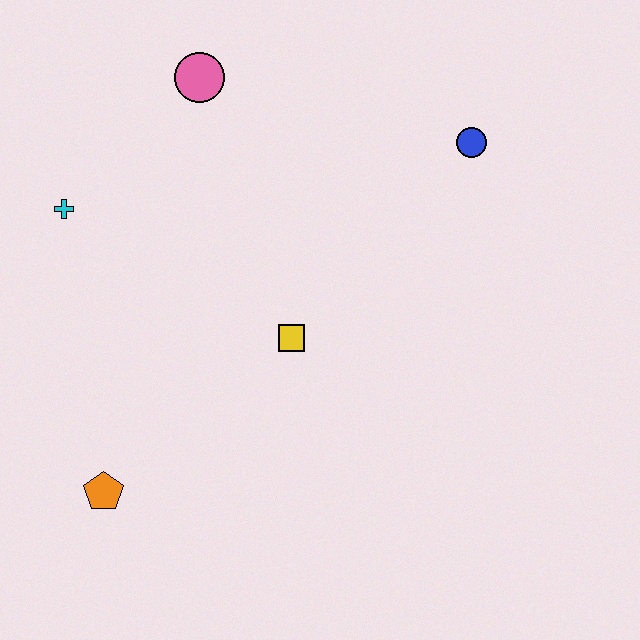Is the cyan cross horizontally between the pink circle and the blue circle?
No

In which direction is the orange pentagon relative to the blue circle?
The orange pentagon is to the left of the blue circle.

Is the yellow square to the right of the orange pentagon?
Yes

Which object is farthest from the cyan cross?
The blue circle is farthest from the cyan cross.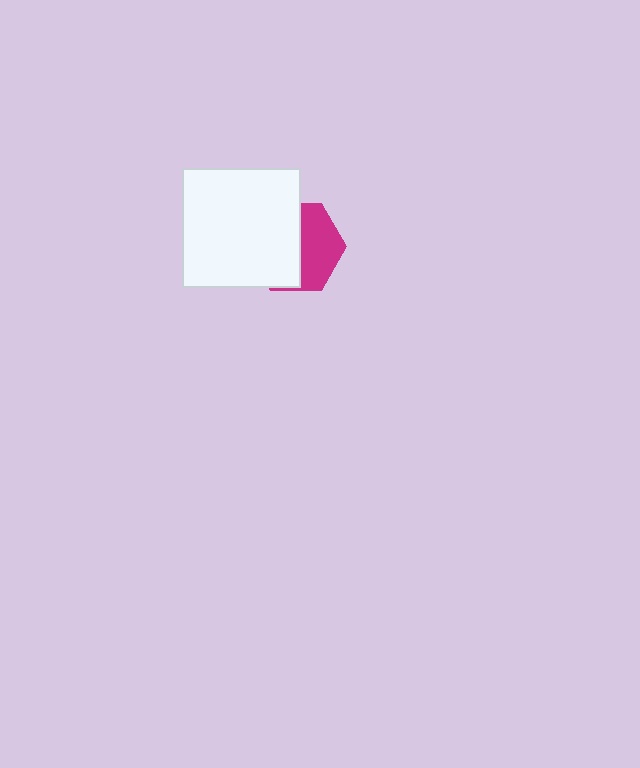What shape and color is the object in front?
The object in front is a white rectangle.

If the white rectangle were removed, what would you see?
You would see the complete magenta hexagon.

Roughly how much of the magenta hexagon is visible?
A small part of it is visible (roughly 45%).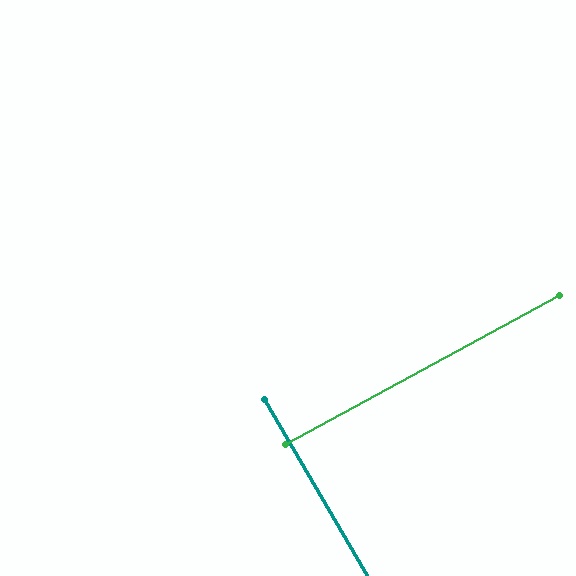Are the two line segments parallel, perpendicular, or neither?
Perpendicular — they meet at approximately 88°.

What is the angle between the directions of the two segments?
Approximately 88 degrees.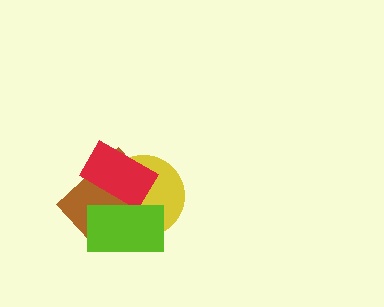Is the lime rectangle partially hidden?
No, no other shape covers it.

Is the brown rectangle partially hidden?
Yes, it is partially covered by another shape.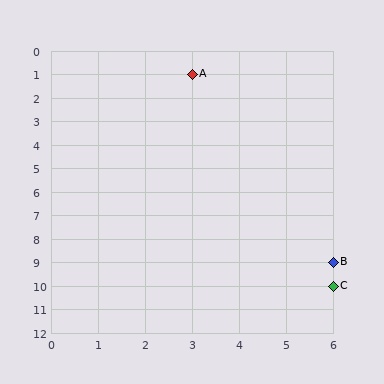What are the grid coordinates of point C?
Point C is at grid coordinates (6, 10).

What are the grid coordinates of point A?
Point A is at grid coordinates (3, 1).